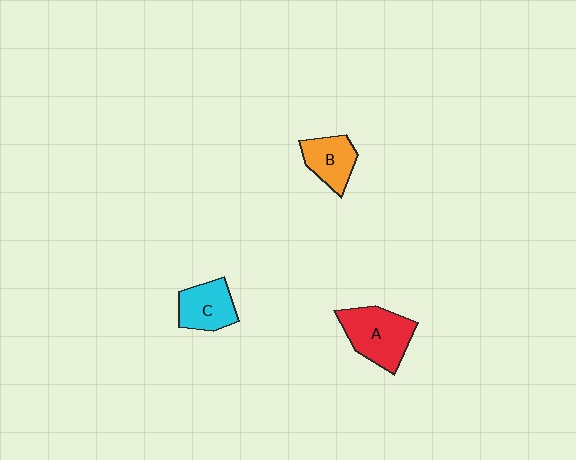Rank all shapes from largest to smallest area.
From largest to smallest: A (red), C (cyan), B (orange).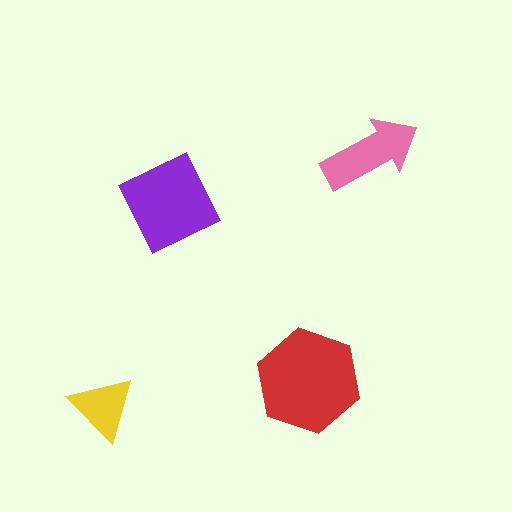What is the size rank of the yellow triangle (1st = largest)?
4th.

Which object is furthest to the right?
The pink arrow is rightmost.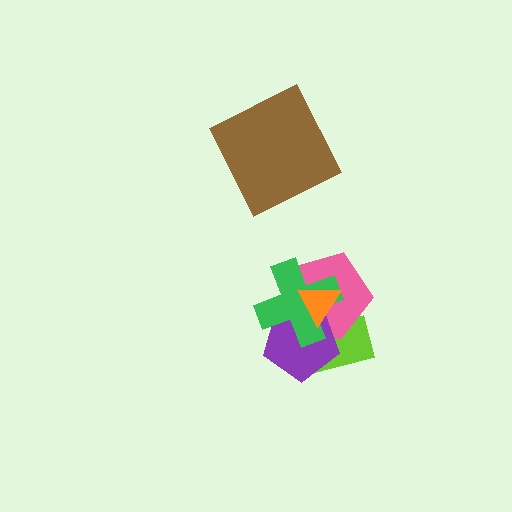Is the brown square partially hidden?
No, no other shape covers it.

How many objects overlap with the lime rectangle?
4 objects overlap with the lime rectangle.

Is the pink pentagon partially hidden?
Yes, it is partially covered by another shape.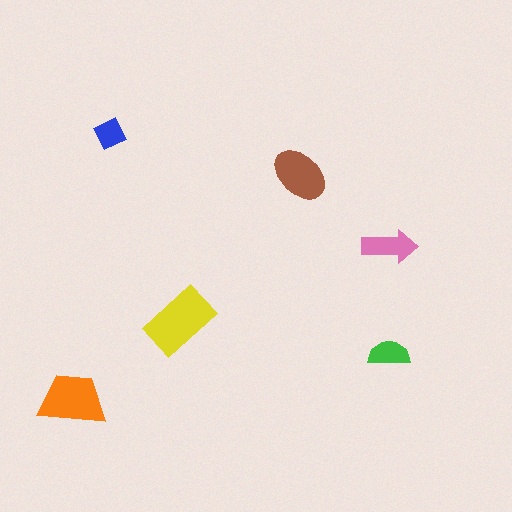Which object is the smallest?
The blue diamond.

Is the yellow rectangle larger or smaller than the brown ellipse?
Larger.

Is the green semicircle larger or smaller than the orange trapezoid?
Smaller.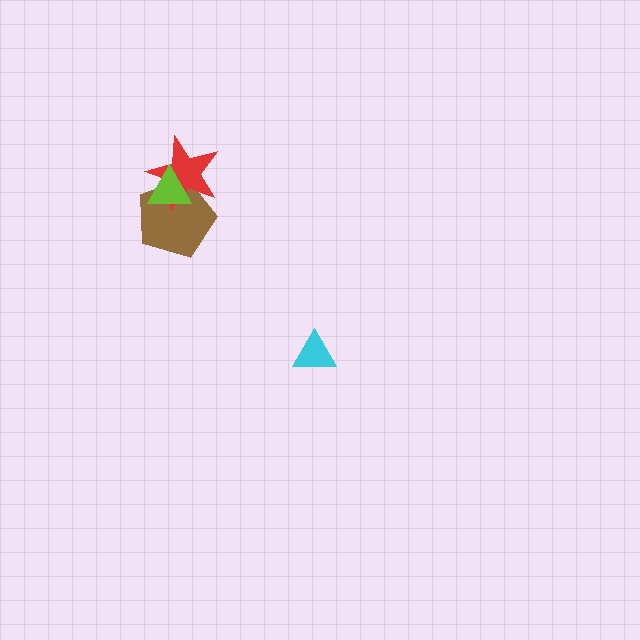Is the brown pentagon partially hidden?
Yes, it is partially covered by another shape.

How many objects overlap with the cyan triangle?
0 objects overlap with the cyan triangle.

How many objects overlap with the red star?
2 objects overlap with the red star.